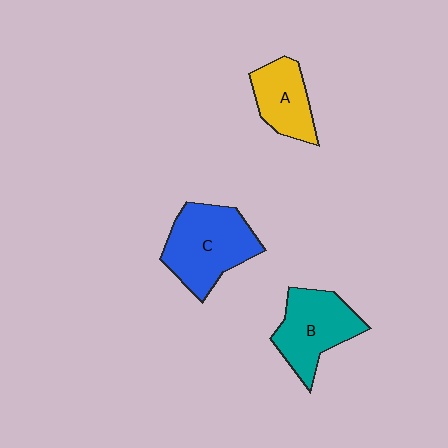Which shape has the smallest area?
Shape A (yellow).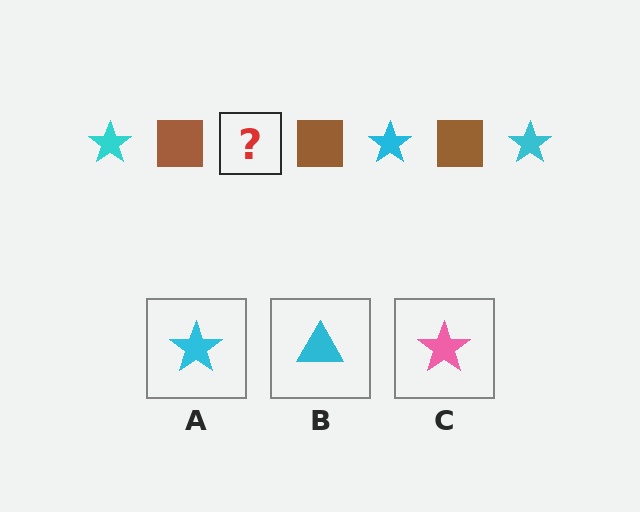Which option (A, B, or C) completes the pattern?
A.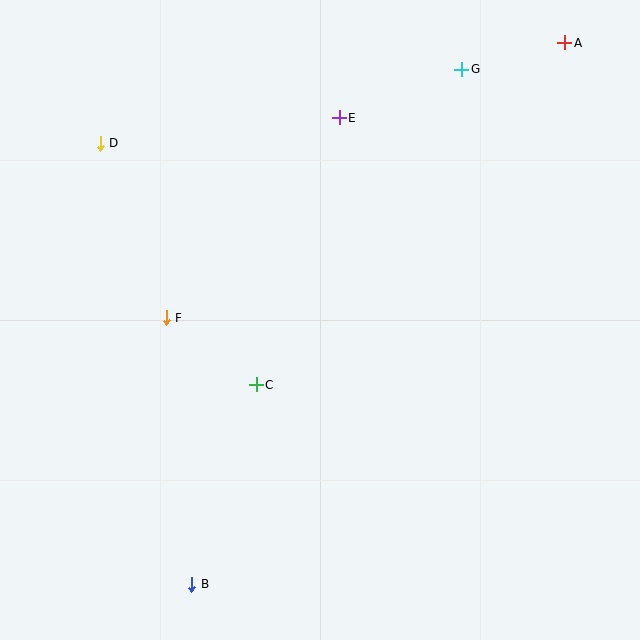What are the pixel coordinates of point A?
Point A is at (565, 43).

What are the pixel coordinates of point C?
Point C is at (256, 385).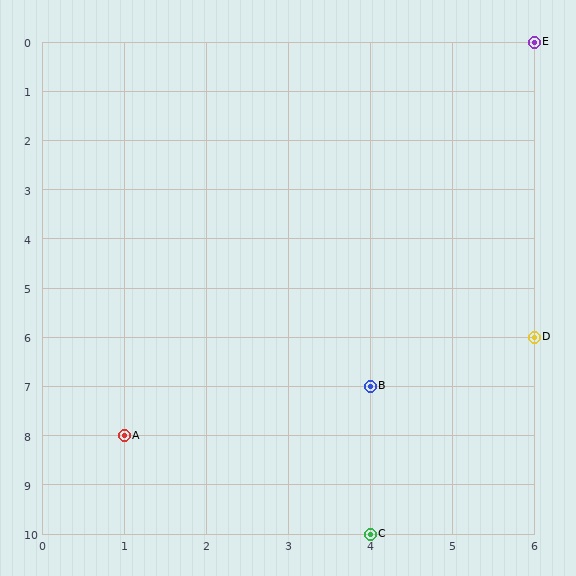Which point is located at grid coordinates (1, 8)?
Point A is at (1, 8).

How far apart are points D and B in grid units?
Points D and B are 2 columns and 1 row apart (about 2.2 grid units diagonally).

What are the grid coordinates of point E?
Point E is at grid coordinates (6, 0).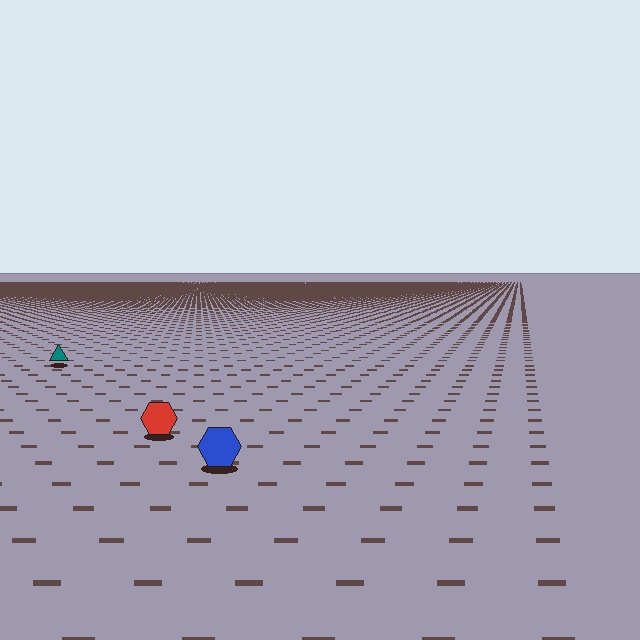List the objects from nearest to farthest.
From nearest to farthest: the blue hexagon, the red hexagon, the teal triangle.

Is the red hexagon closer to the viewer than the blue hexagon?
No. The blue hexagon is closer — you can tell from the texture gradient: the ground texture is coarser near it.